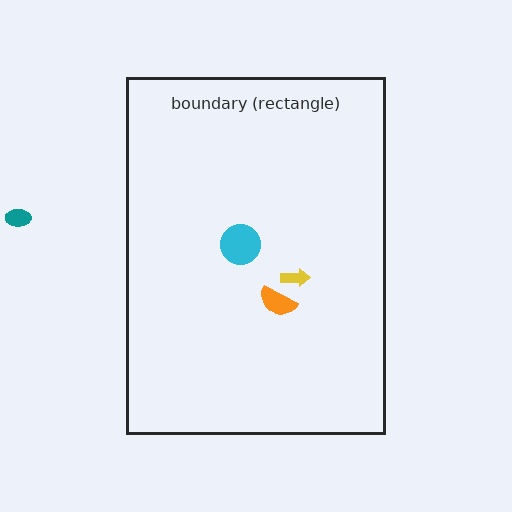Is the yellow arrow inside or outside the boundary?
Inside.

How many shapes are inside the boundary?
3 inside, 1 outside.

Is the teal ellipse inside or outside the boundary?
Outside.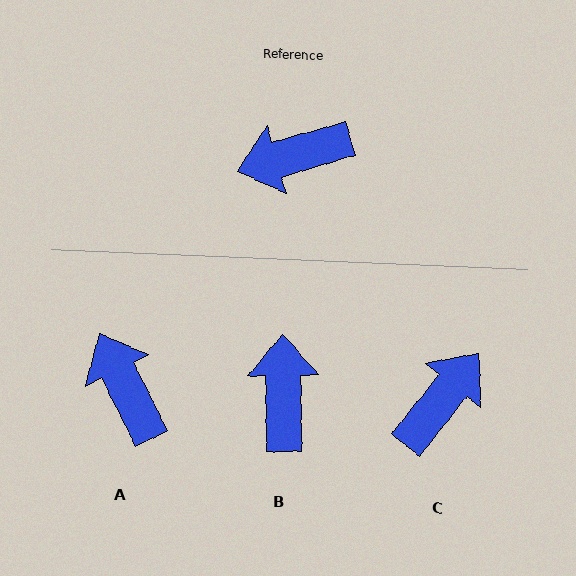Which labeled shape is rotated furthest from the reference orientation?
C, about 144 degrees away.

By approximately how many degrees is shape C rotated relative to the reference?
Approximately 144 degrees clockwise.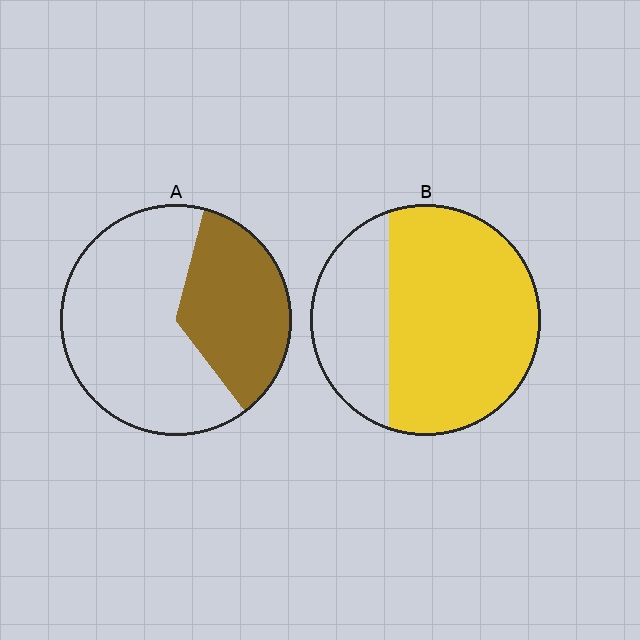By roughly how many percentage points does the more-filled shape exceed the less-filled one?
By roughly 35 percentage points (B over A).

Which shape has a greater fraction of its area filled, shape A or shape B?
Shape B.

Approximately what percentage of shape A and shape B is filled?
A is approximately 35% and B is approximately 70%.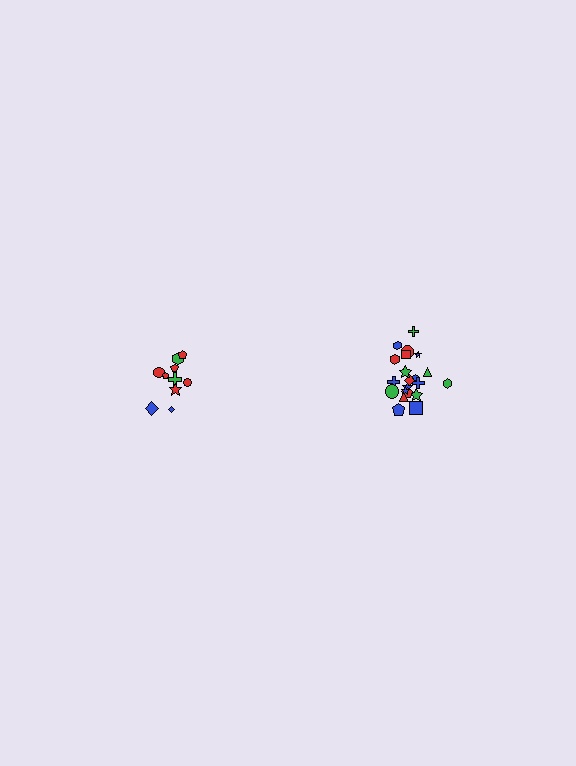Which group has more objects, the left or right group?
The right group.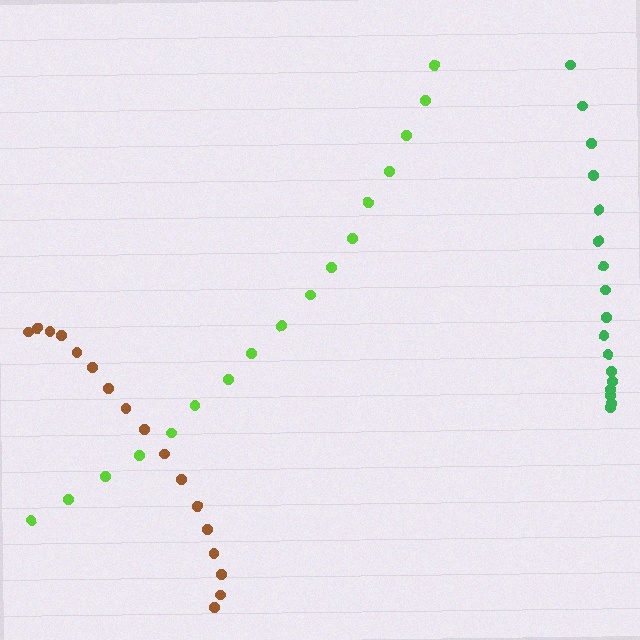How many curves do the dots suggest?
There are 3 distinct paths.